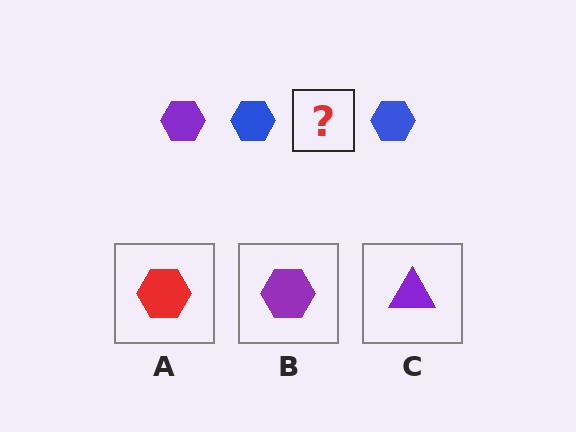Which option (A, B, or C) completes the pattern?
B.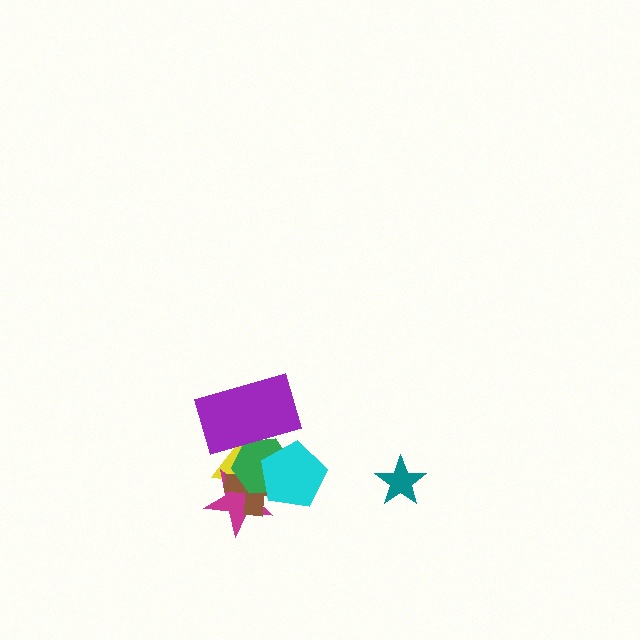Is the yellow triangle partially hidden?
Yes, it is partially covered by another shape.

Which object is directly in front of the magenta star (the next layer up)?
The brown cross is directly in front of the magenta star.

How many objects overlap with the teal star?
0 objects overlap with the teal star.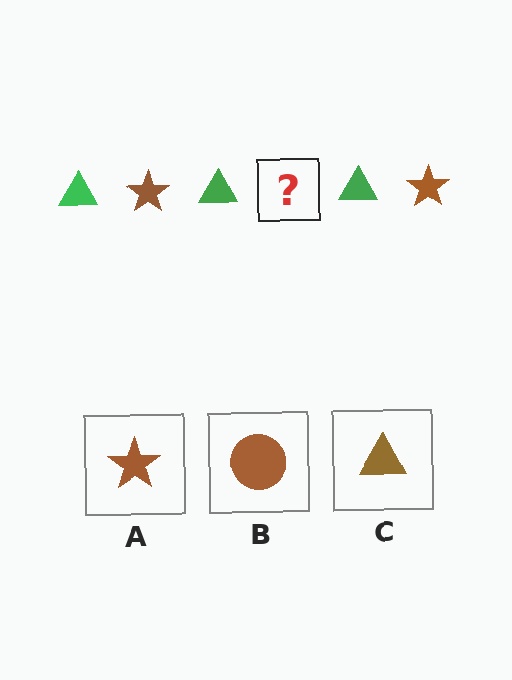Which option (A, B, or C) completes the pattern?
A.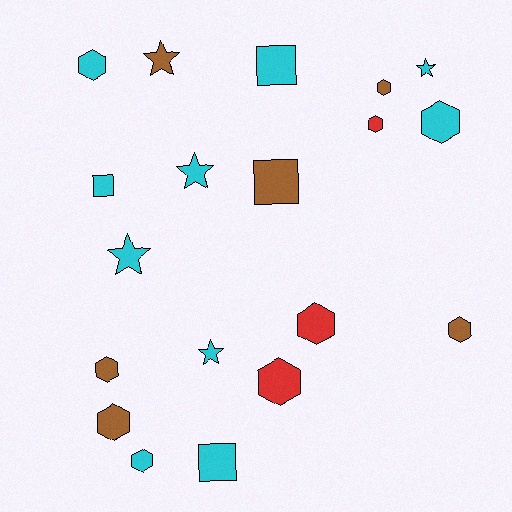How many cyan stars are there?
There are 4 cyan stars.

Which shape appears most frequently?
Hexagon, with 10 objects.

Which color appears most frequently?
Cyan, with 10 objects.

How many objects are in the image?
There are 19 objects.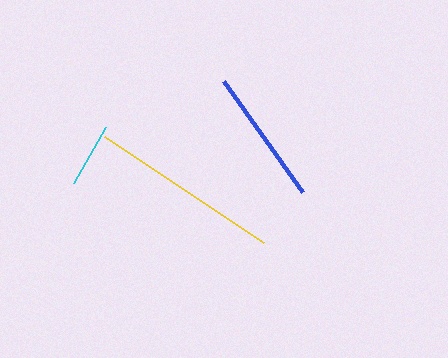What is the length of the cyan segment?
The cyan segment is approximately 64 pixels long.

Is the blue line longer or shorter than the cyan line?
The blue line is longer than the cyan line.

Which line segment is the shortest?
The cyan line is the shortest at approximately 64 pixels.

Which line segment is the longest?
The yellow line is the longest at approximately 191 pixels.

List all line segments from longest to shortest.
From longest to shortest: yellow, blue, cyan.